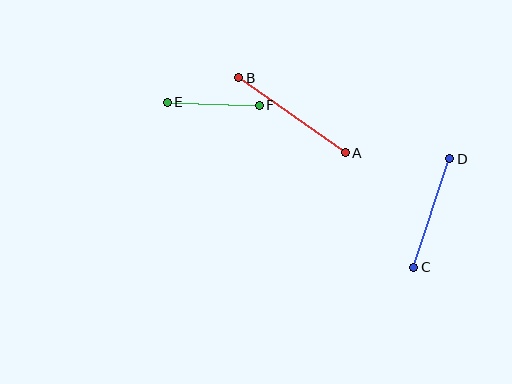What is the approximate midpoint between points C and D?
The midpoint is at approximately (432, 213) pixels.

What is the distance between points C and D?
The distance is approximately 114 pixels.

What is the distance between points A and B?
The distance is approximately 130 pixels.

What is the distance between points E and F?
The distance is approximately 92 pixels.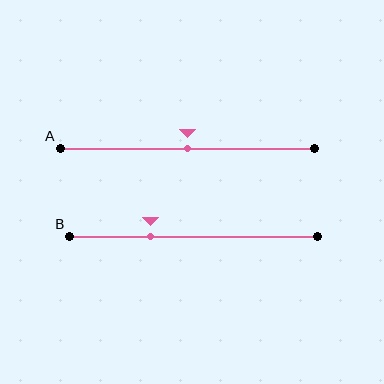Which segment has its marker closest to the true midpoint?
Segment A has its marker closest to the true midpoint.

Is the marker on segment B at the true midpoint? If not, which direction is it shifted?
No, the marker on segment B is shifted to the left by about 17% of the segment length.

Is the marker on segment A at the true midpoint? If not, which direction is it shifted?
Yes, the marker on segment A is at the true midpoint.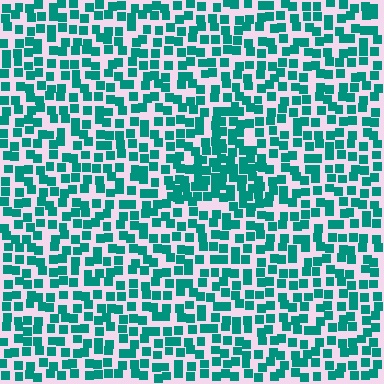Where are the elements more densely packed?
The elements are more densely packed inside the triangle boundary.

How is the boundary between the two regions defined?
The boundary is defined by a change in element density (approximately 1.6x ratio). All elements are the same color, size, and shape.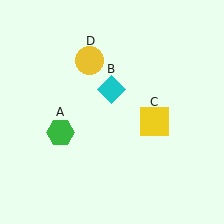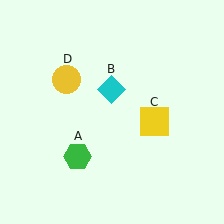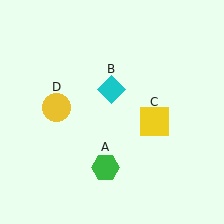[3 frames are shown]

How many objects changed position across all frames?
2 objects changed position: green hexagon (object A), yellow circle (object D).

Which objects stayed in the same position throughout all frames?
Cyan diamond (object B) and yellow square (object C) remained stationary.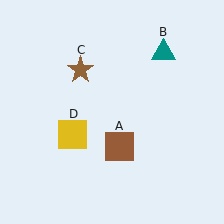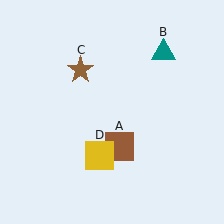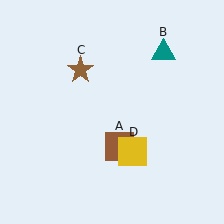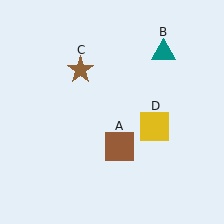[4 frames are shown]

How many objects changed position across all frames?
1 object changed position: yellow square (object D).